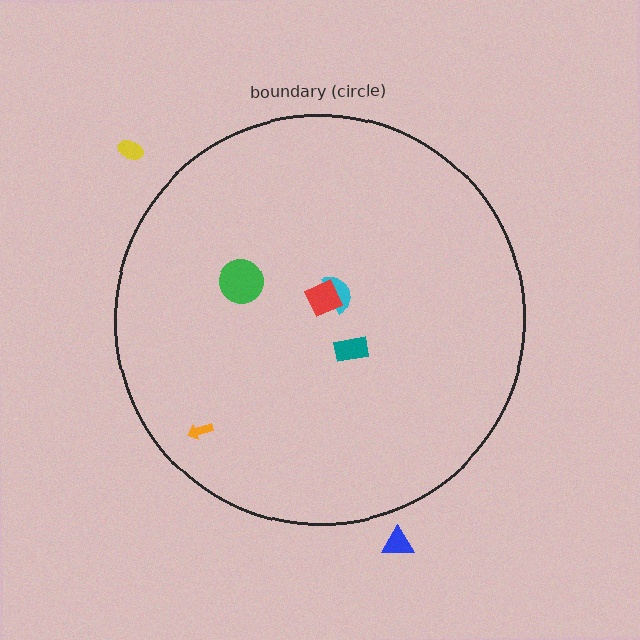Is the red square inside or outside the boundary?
Inside.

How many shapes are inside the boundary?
5 inside, 2 outside.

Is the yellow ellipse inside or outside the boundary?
Outside.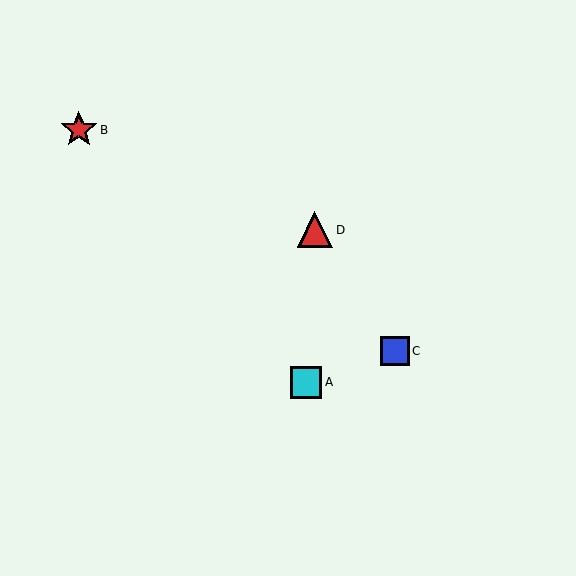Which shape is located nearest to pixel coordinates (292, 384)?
The cyan square (labeled A) at (306, 382) is nearest to that location.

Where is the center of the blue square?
The center of the blue square is at (395, 351).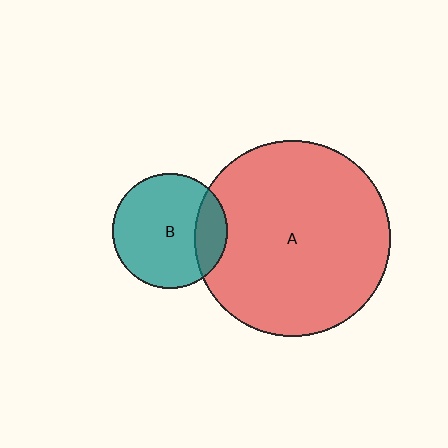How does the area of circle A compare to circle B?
Approximately 2.9 times.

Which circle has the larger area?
Circle A (red).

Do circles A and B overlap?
Yes.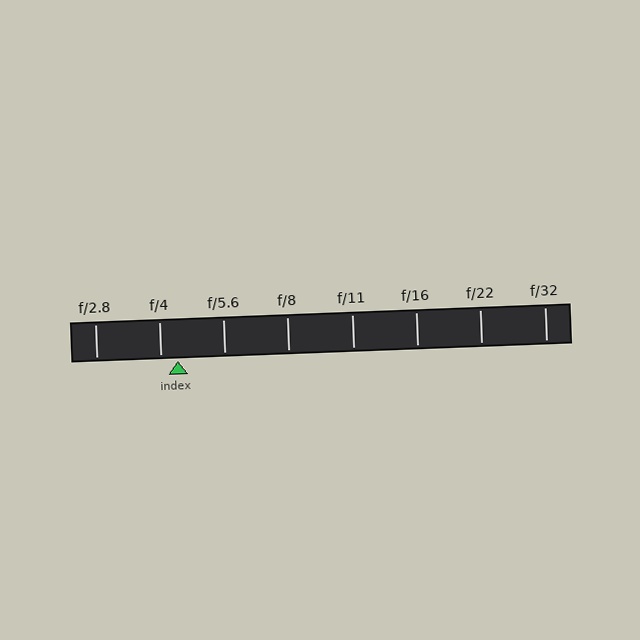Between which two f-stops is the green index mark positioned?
The index mark is between f/4 and f/5.6.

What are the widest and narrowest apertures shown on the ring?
The widest aperture shown is f/2.8 and the narrowest is f/32.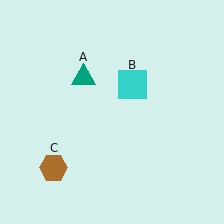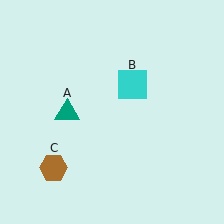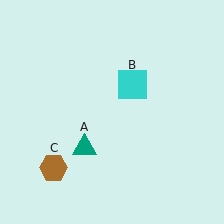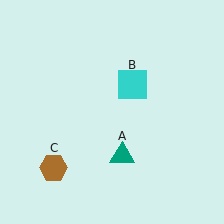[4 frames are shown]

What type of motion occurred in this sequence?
The teal triangle (object A) rotated counterclockwise around the center of the scene.